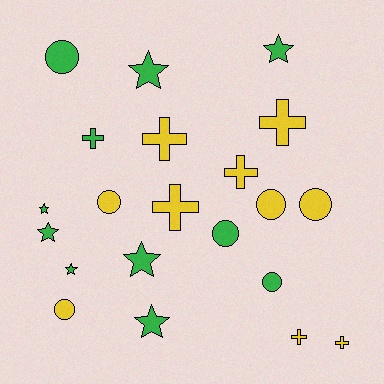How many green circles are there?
There are 3 green circles.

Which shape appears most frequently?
Circle, with 7 objects.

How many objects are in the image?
There are 21 objects.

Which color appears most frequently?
Green, with 11 objects.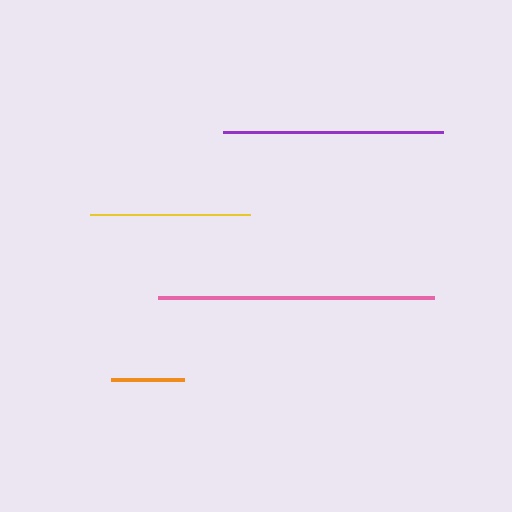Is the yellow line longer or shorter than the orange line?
The yellow line is longer than the orange line.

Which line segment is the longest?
The pink line is the longest at approximately 276 pixels.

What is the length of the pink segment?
The pink segment is approximately 276 pixels long.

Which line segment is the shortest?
The orange line is the shortest at approximately 73 pixels.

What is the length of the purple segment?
The purple segment is approximately 220 pixels long.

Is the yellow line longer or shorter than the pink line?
The pink line is longer than the yellow line.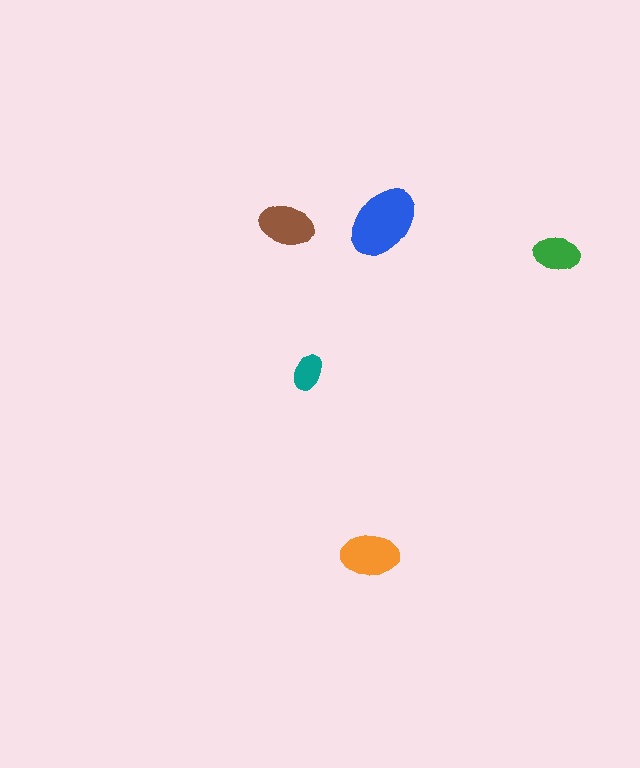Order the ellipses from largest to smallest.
the blue one, the orange one, the brown one, the green one, the teal one.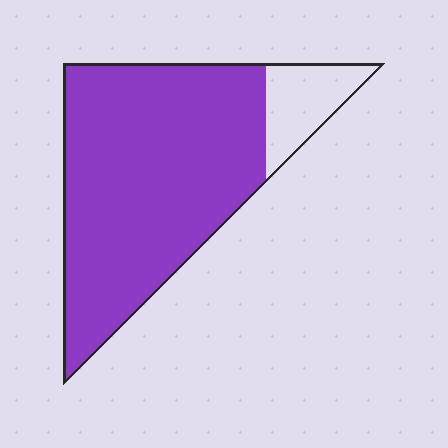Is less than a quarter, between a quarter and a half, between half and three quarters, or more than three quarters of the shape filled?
More than three quarters.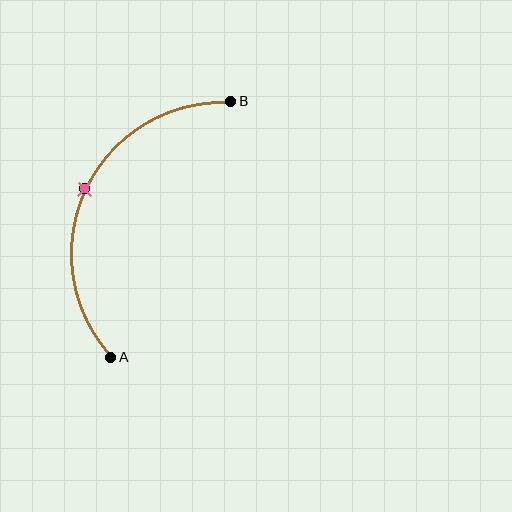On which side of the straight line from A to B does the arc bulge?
The arc bulges to the left of the straight line connecting A and B.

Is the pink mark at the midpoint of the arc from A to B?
Yes. The pink mark lies on the arc at equal arc-length from both A and B — it is the arc midpoint.